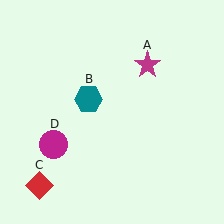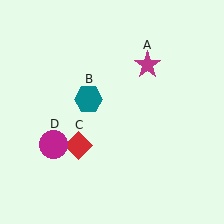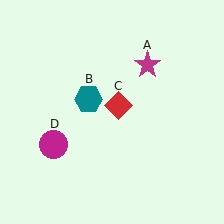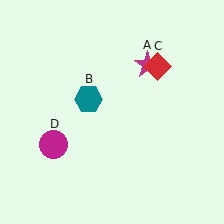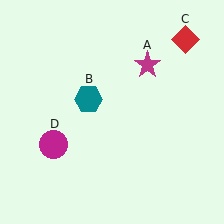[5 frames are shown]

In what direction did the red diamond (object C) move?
The red diamond (object C) moved up and to the right.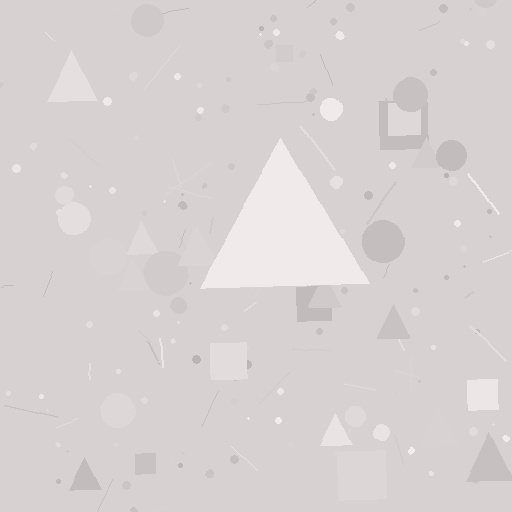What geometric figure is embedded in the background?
A triangle is embedded in the background.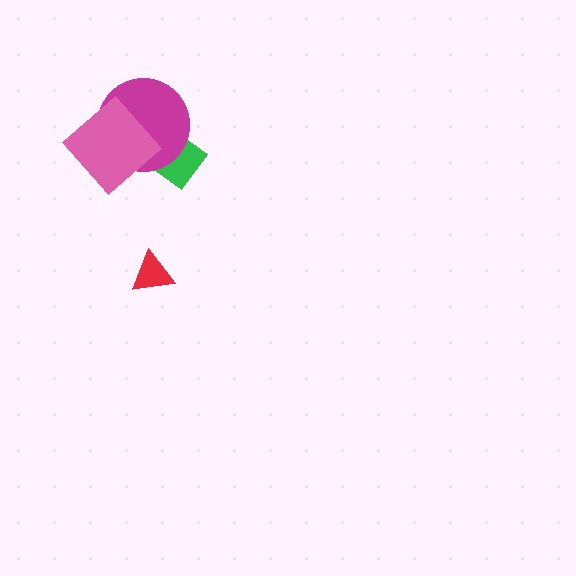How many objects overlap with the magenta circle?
2 objects overlap with the magenta circle.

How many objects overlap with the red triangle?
0 objects overlap with the red triangle.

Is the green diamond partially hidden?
Yes, it is partially covered by another shape.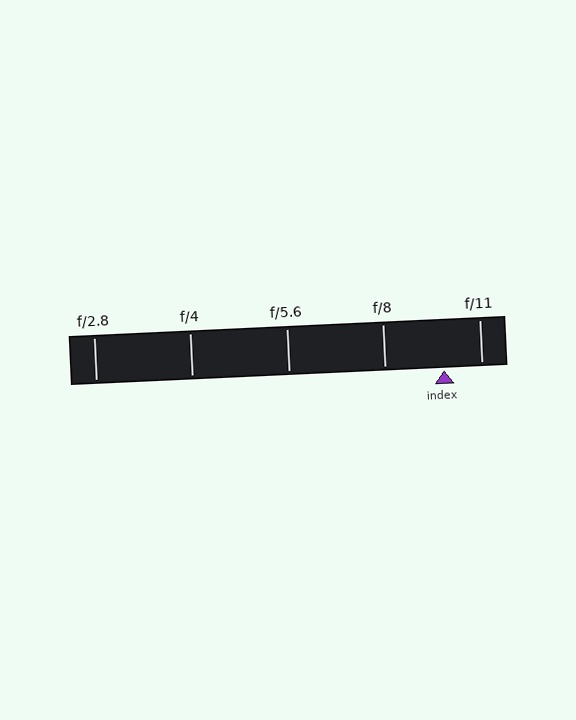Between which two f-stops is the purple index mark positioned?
The index mark is between f/8 and f/11.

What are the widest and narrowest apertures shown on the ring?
The widest aperture shown is f/2.8 and the narrowest is f/11.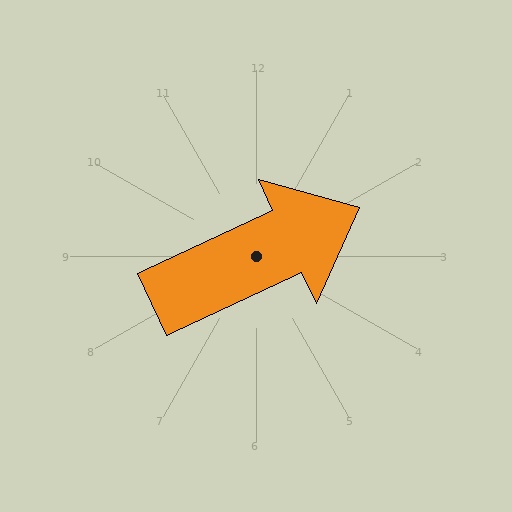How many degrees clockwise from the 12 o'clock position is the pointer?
Approximately 65 degrees.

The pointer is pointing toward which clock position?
Roughly 2 o'clock.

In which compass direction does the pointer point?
Northeast.